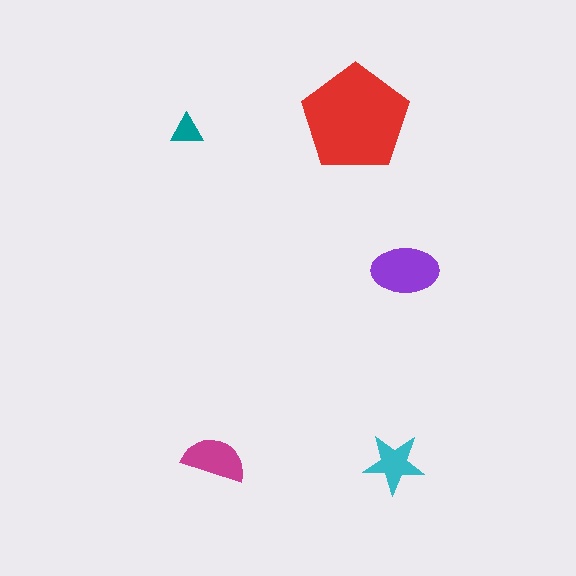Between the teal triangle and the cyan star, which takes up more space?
The cyan star.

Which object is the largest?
The red pentagon.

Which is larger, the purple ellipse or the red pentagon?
The red pentagon.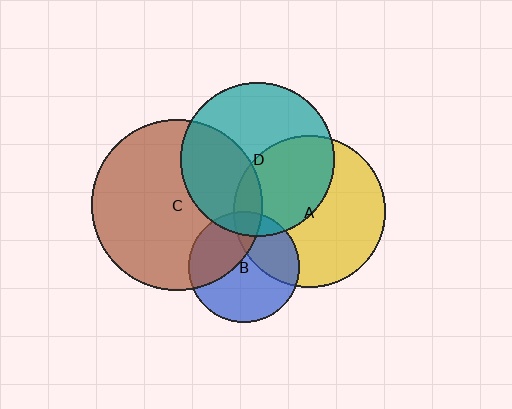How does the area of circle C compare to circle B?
Approximately 2.4 times.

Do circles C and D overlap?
Yes.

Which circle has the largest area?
Circle C (brown).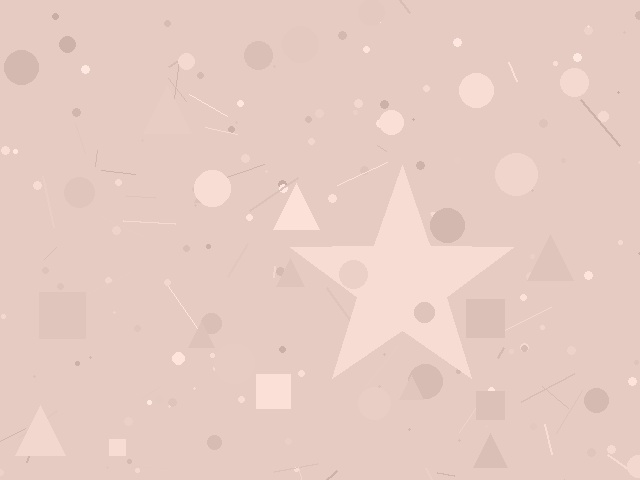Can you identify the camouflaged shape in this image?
The camouflaged shape is a star.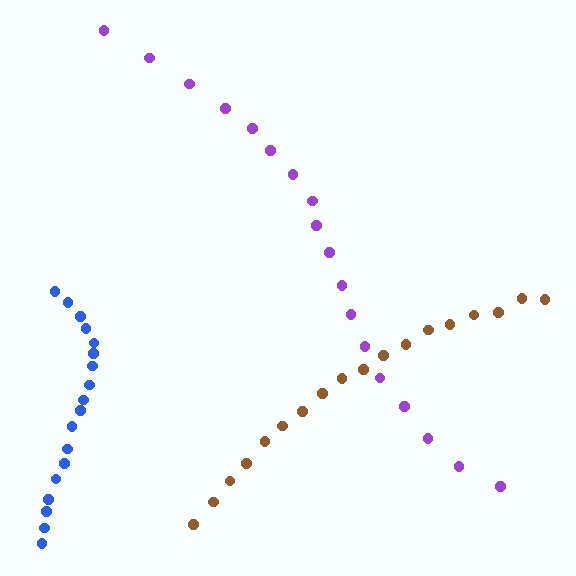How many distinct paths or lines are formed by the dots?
There are 3 distinct paths.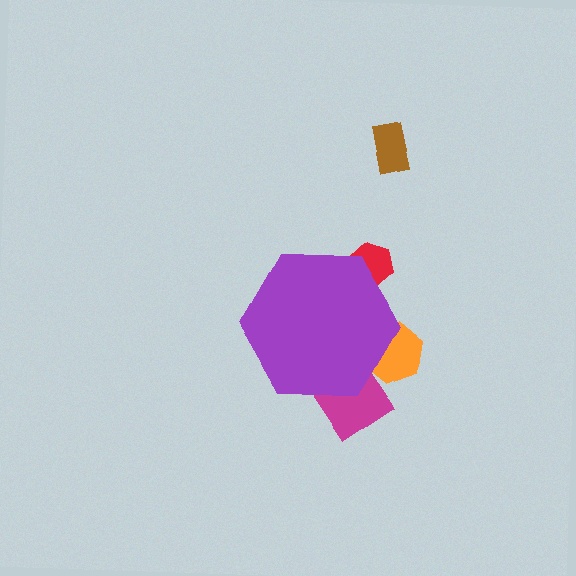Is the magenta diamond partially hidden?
Yes, the magenta diamond is partially hidden behind the purple hexagon.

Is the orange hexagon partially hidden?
Yes, the orange hexagon is partially hidden behind the purple hexagon.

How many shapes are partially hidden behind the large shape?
3 shapes are partially hidden.